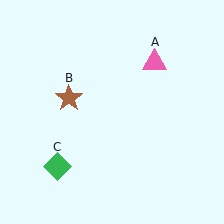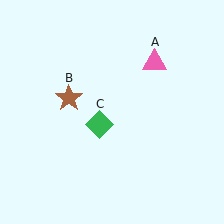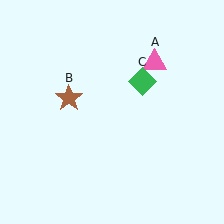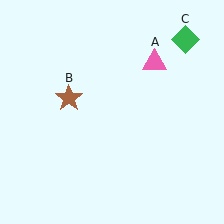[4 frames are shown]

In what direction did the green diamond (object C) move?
The green diamond (object C) moved up and to the right.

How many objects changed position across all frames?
1 object changed position: green diamond (object C).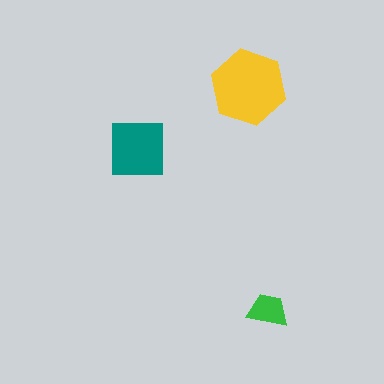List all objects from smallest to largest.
The green trapezoid, the teal square, the yellow hexagon.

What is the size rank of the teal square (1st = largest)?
2nd.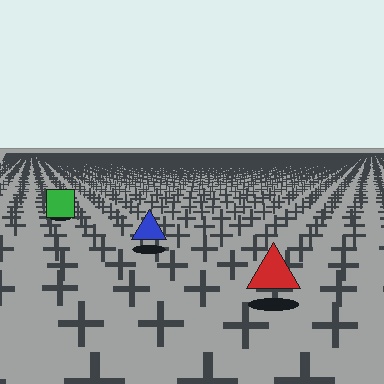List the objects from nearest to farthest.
From nearest to farthest: the red triangle, the blue triangle, the green square.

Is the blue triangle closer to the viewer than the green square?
Yes. The blue triangle is closer — you can tell from the texture gradient: the ground texture is coarser near it.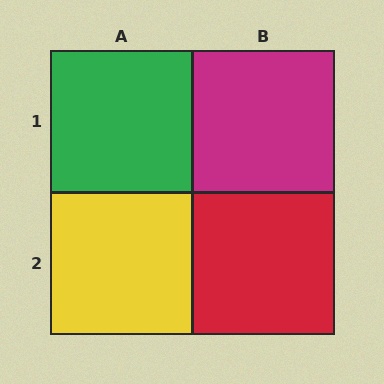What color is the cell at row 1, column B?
Magenta.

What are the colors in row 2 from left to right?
Yellow, red.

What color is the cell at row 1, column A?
Green.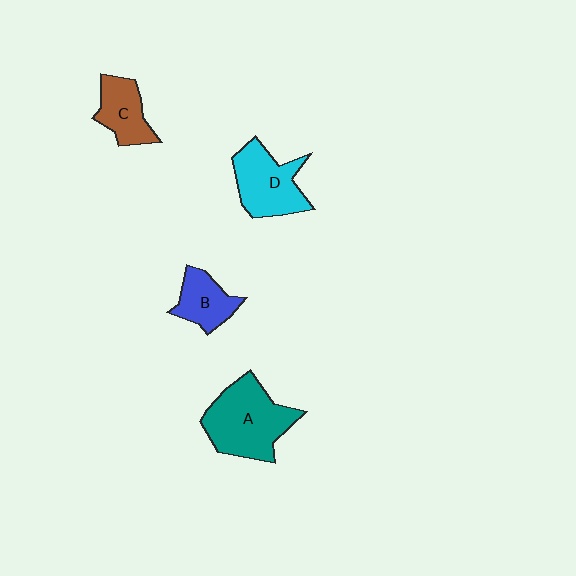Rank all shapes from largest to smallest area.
From largest to smallest: A (teal), D (cyan), C (brown), B (blue).